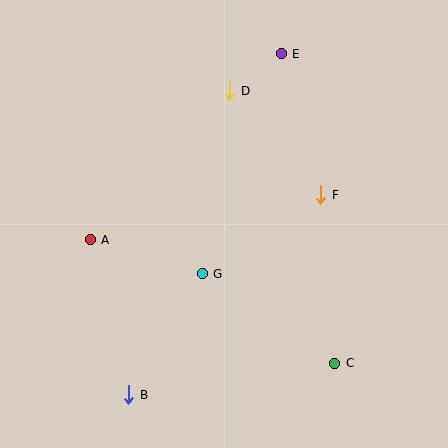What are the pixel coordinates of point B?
Point B is at (129, 395).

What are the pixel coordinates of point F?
Point F is at (321, 195).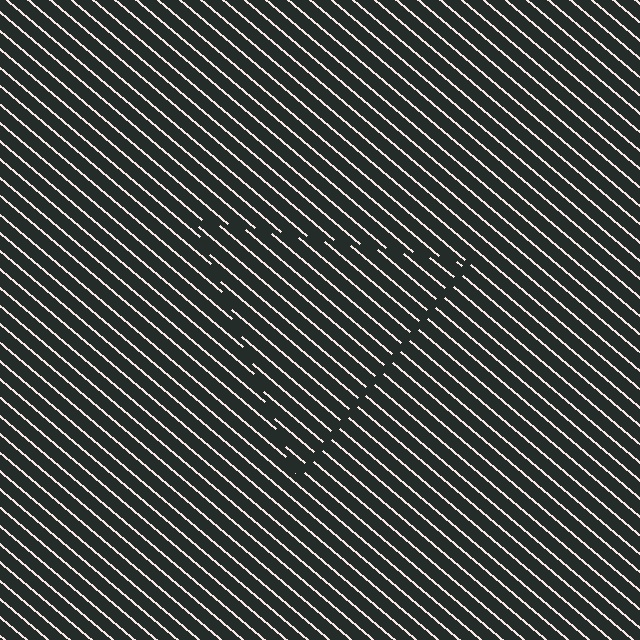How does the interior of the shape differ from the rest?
The interior of the shape contains the same grating, shifted by half a period — the contour is defined by the phase discontinuity where line-ends from the inner and outer gratings abut.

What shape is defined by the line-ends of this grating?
An illusory triangle. The interior of the shape contains the same grating, shifted by half a period — the contour is defined by the phase discontinuity where line-ends from the inner and outer gratings abut.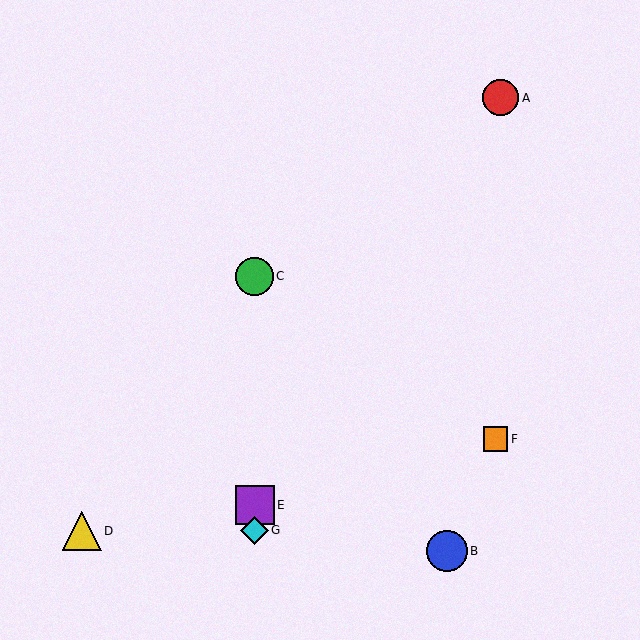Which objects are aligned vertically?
Objects C, E, G are aligned vertically.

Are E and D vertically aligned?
No, E is at x≈255 and D is at x≈82.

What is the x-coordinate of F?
Object F is at x≈495.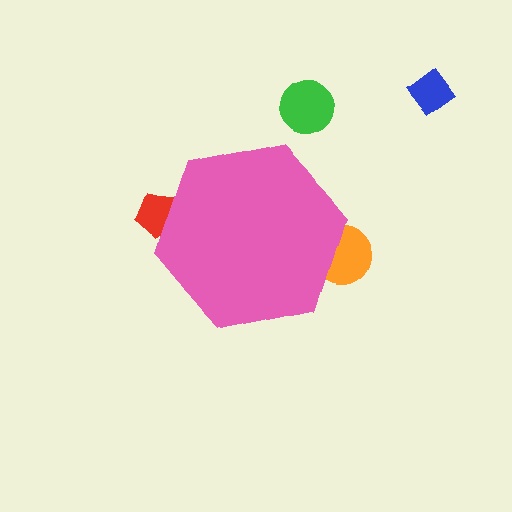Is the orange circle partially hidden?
Yes, the orange circle is partially hidden behind the pink hexagon.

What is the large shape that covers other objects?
A pink hexagon.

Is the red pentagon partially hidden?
Yes, the red pentagon is partially hidden behind the pink hexagon.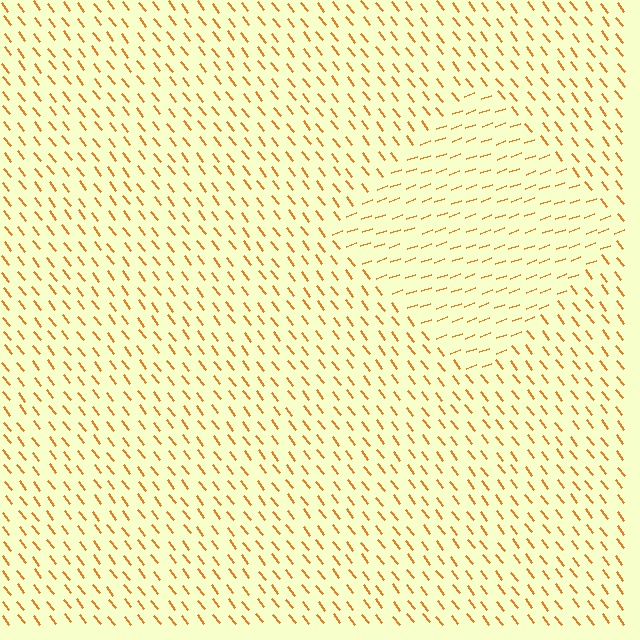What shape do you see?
I see a diamond.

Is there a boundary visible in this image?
Yes, there is a texture boundary formed by a change in line orientation.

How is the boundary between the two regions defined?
The boundary is defined purely by a change in line orientation (approximately 72 degrees difference). All lines are the same color and thickness.